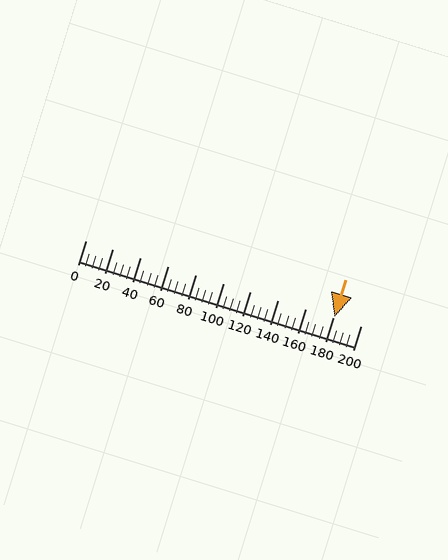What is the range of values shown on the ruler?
The ruler shows values from 0 to 200.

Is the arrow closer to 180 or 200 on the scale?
The arrow is closer to 180.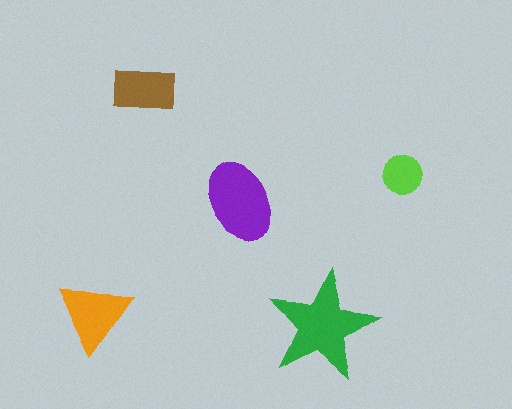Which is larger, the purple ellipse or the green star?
The green star.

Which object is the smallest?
The lime circle.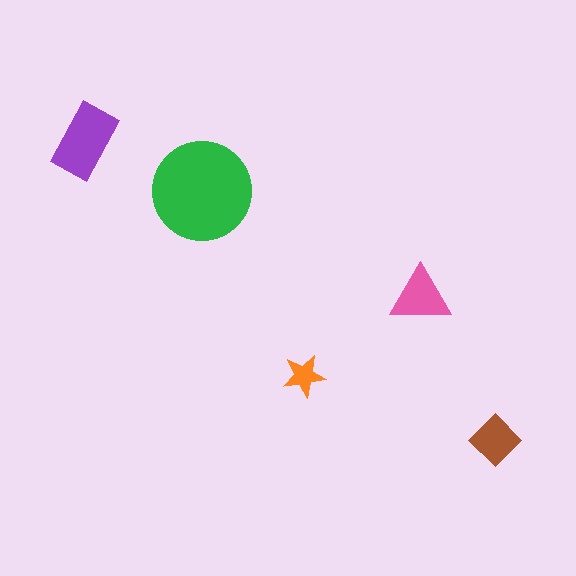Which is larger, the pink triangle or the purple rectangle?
The purple rectangle.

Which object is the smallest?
The orange star.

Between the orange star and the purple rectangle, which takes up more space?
The purple rectangle.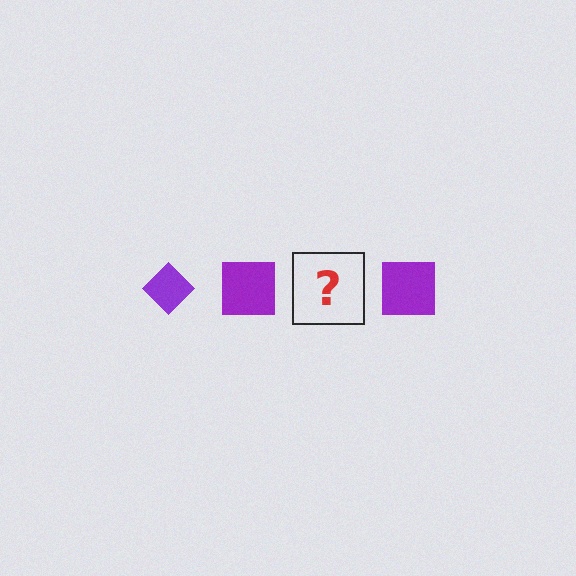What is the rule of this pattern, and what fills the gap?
The rule is that the pattern cycles through diamond, square shapes in purple. The gap should be filled with a purple diamond.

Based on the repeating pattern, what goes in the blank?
The blank should be a purple diamond.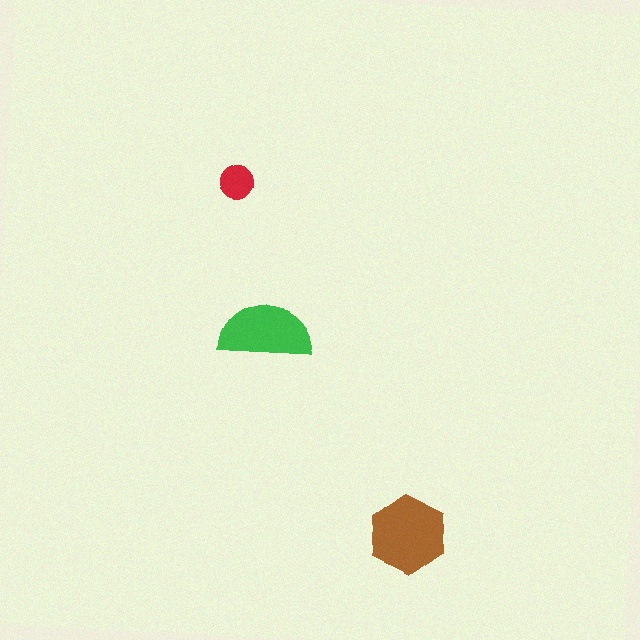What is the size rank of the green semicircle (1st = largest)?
2nd.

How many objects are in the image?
There are 3 objects in the image.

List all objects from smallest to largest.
The red circle, the green semicircle, the brown hexagon.